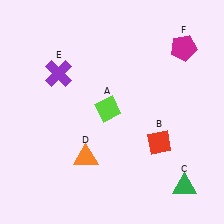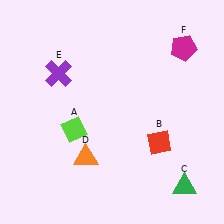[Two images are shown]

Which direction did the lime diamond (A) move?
The lime diamond (A) moved left.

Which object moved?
The lime diamond (A) moved left.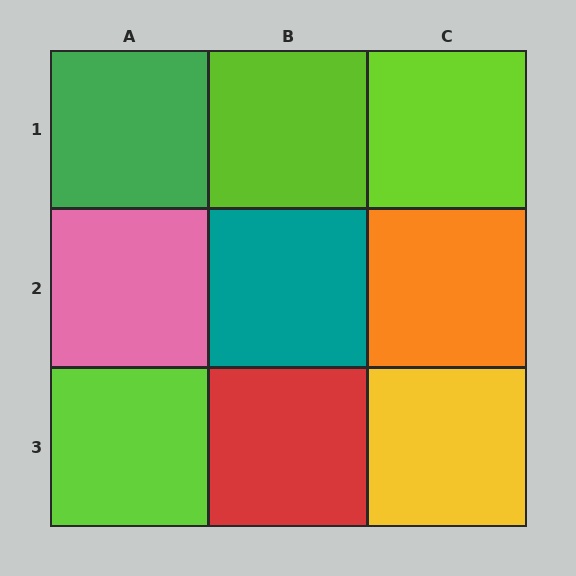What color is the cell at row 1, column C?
Lime.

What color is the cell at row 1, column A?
Green.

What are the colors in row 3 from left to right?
Lime, red, yellow.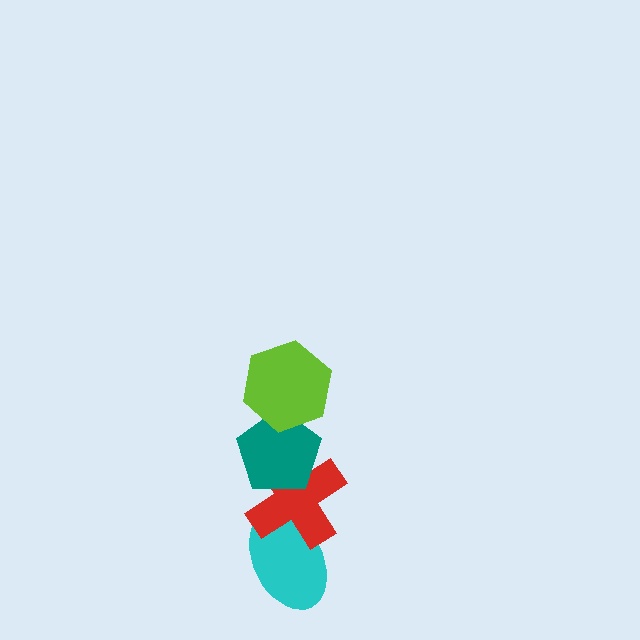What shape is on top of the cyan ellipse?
The red cross is on top of the cyan ellipse.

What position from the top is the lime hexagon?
The lime hexagon is 1st from the top.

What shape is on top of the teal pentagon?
The lime hexagon is on top of the teal pentagon.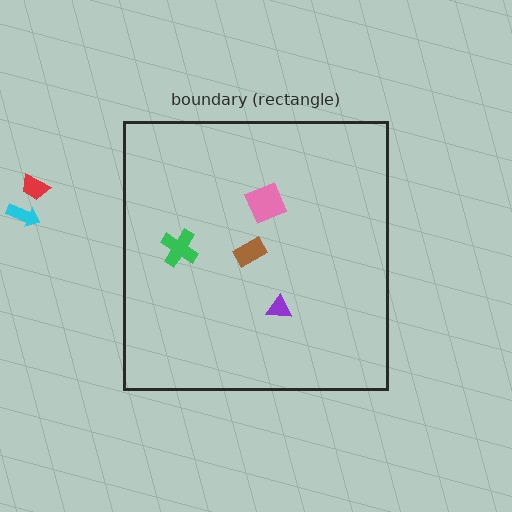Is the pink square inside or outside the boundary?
Inside.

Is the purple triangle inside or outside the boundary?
Inside.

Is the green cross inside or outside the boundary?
Inside.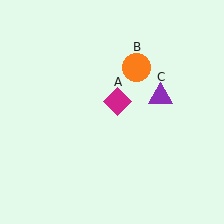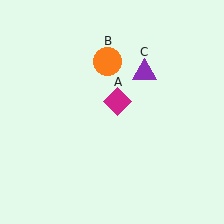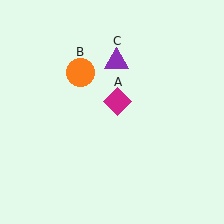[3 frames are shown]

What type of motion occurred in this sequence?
The orange circle (object B), purple triangle (object C) rotated counterclockwise around the center of the scene.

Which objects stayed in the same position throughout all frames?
Magenta diamond (object A) remained stationary.